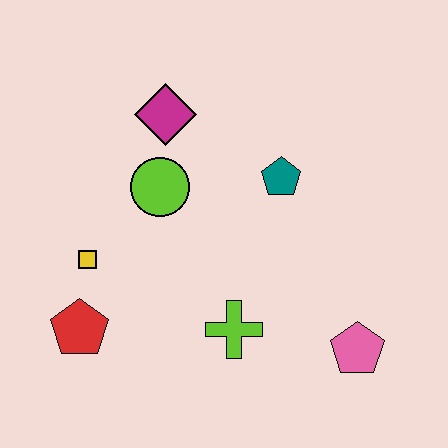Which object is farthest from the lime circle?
The pink pentagon is farthest from the lime circle.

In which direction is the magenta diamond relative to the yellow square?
The magenta diamond is above the yellow square.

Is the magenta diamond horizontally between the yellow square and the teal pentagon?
Yes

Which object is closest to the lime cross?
The pink pentagon is closest to the lime cross.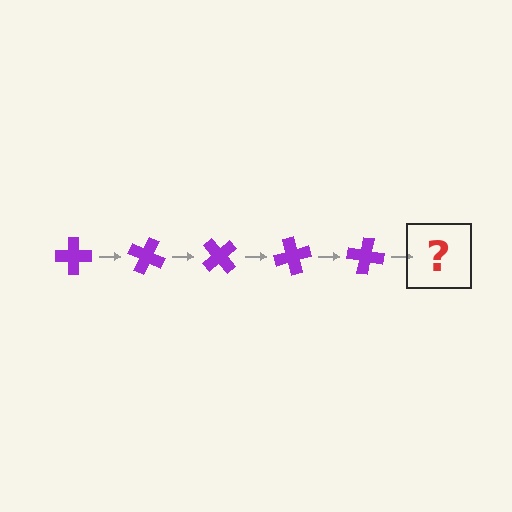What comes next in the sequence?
The next element should be a purple cross rotated 125 degrees.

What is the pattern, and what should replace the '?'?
The pattern is that the cross rotates 25 degrees each step. The '?' should be a purple cross rotated 125 degrees.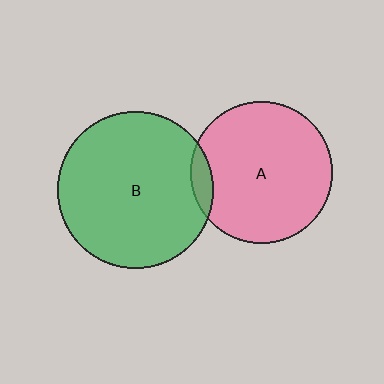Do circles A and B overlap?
Yes.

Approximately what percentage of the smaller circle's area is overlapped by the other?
Approximately 5%.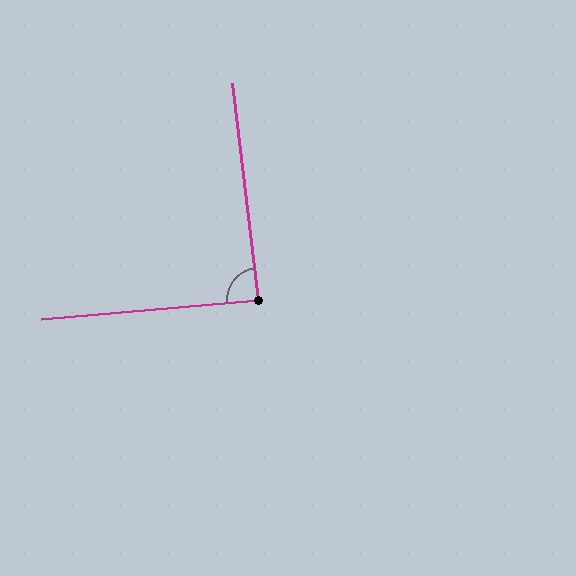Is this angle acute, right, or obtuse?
It is approximately a right angle.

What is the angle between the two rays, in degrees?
Approximately 88 degrees.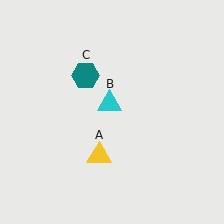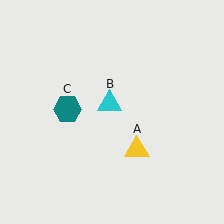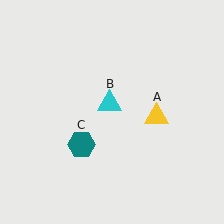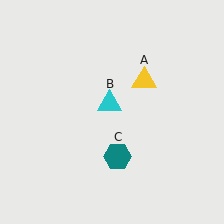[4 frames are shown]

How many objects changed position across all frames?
2 objects changed position: yellow triangle (object A), teal hexagon (object C).